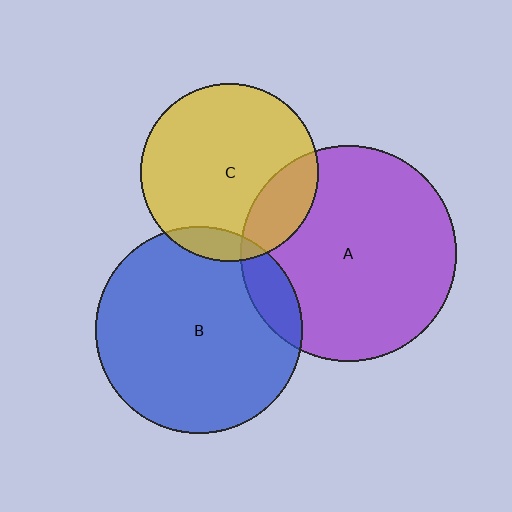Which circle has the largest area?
Circle A (purple).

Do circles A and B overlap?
Yes.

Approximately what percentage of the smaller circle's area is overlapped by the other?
Approximately 10%.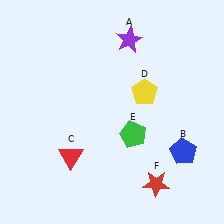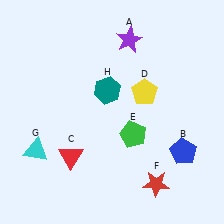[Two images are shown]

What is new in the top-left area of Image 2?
A teal hexagon (H) was added in the top-left area of Image 2.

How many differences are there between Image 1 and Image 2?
There are 2 differences between the two images.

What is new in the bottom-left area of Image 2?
A cyan triangle (G) was added in the bottom-left area of Image 2.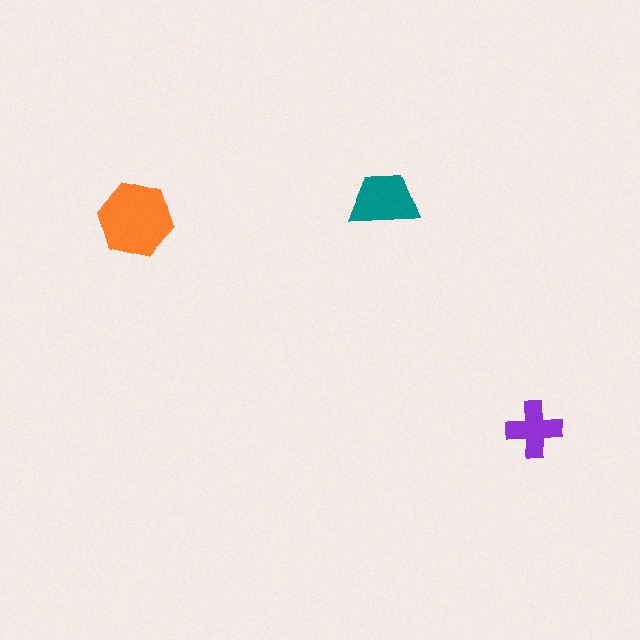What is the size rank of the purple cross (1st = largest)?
3rd.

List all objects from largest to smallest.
The orange hexagon, the teal trapezoid, the purple cross.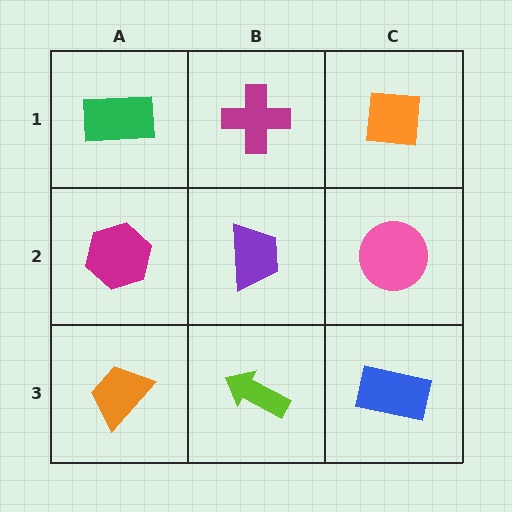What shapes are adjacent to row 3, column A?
A magenta hexagon (row 2, column A), a lime arrow (row 3, column B).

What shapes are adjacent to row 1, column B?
A purple trapezoid (row 2, column B), a green rectangle (row 1, column A), an orange square (row 1, column C).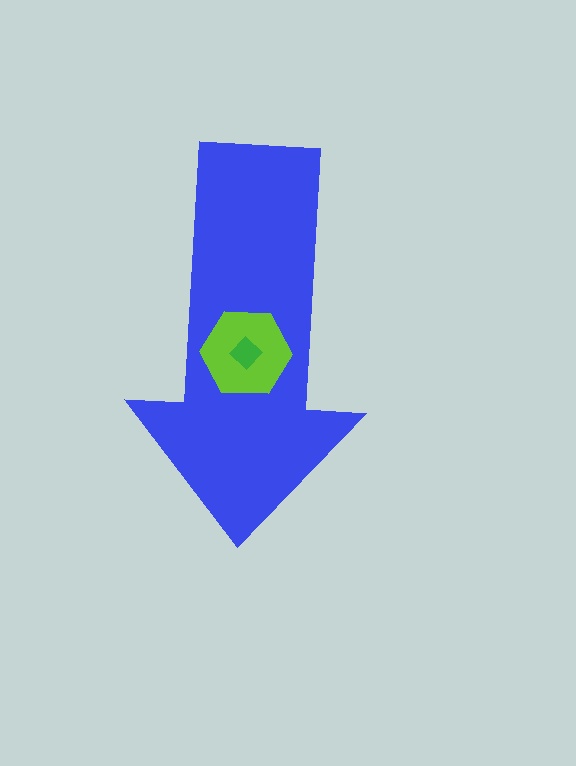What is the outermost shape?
The blue arrow.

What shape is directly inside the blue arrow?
The lime hexagon.